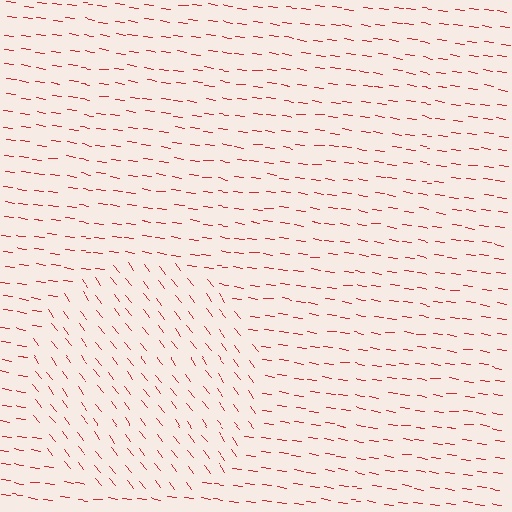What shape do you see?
I see a circle.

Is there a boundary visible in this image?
Yes, there is a texture boundary formed by a change in line orientation.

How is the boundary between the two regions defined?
The boundary is defined purely by a change in line orientation (approximately 45 degrees difference). All lines are the same color and thickness.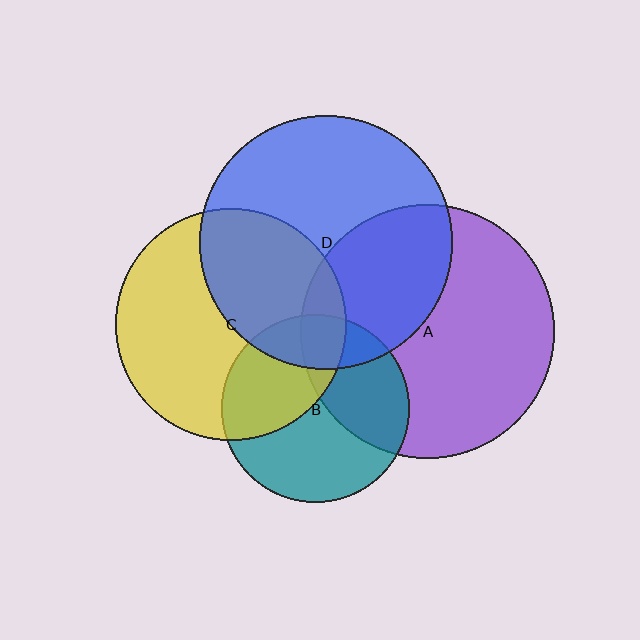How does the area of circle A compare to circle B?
Approximately 1.8 times.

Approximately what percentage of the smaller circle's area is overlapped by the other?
Approximately 35%.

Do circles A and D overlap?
Yes.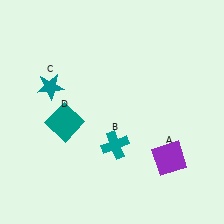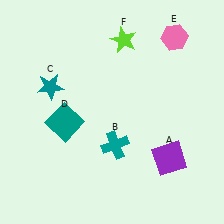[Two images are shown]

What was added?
A pink hexagon (E), a lime star (F) were added in Image 2.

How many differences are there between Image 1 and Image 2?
There are 2 differences between the two images.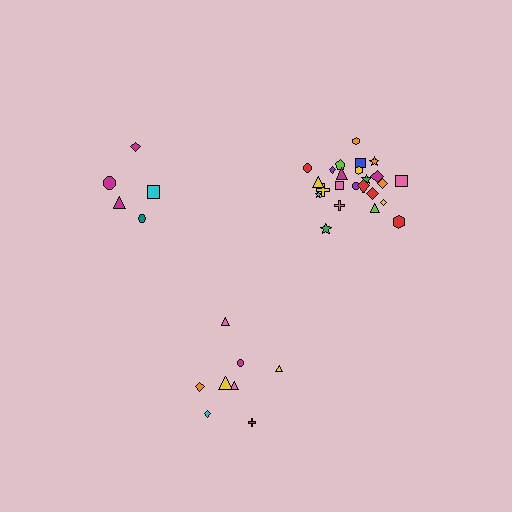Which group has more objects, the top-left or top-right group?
The top-right group.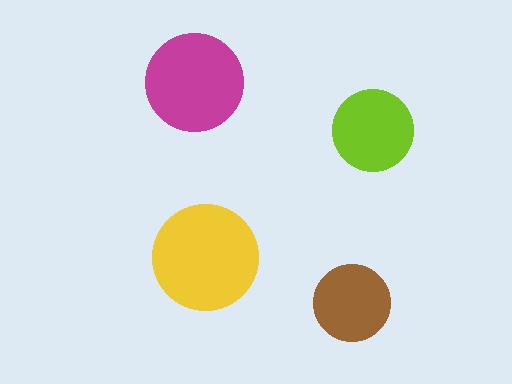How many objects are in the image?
There are 4 objects in the image.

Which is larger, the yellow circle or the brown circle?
The yellow one.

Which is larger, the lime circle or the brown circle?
The lime one.